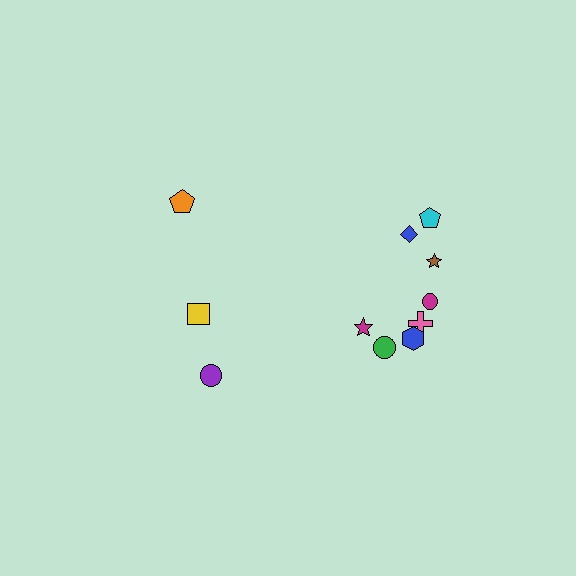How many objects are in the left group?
There are 3 objects.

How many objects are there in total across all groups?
There are 11 objects.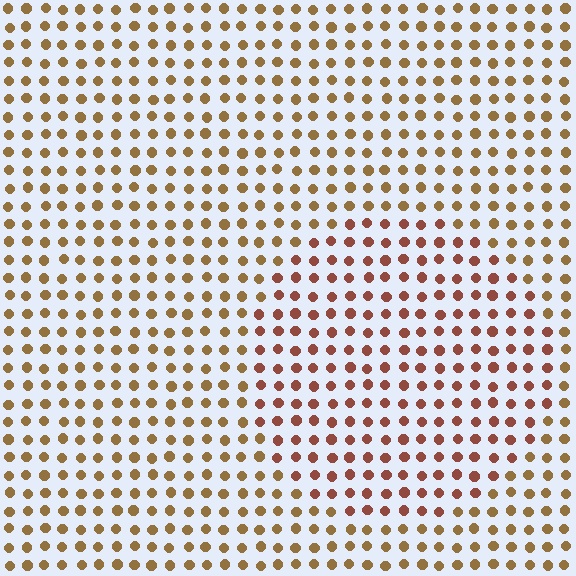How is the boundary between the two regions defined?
The boundary is defined purely by a slight shift in hue (about 30 degrees). Spacing, size, and orientation are identical on both sides.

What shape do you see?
I see a circle.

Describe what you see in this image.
The image is filled with small brown elements in a uniform arrangement. A circle-shaped region is visible where the elements are tinted to a slightly different hue, forming a subtle color boundary.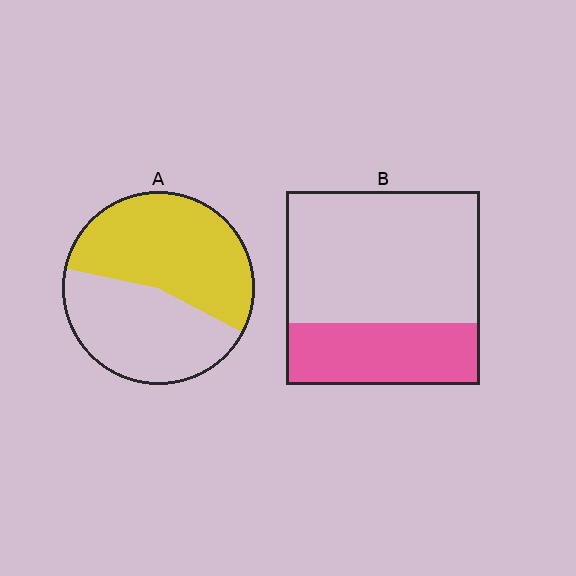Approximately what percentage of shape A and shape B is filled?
A is approximately 55% and B is approximately 30%.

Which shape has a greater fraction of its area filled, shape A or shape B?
Shape A.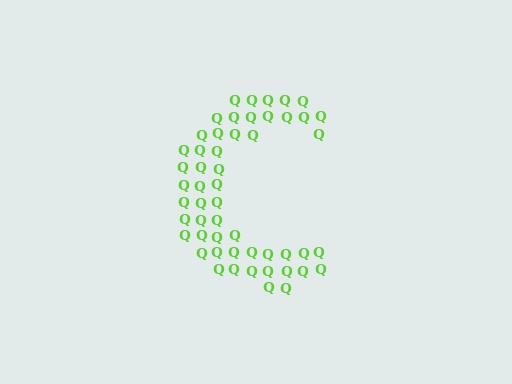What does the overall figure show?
The overall figure shows the letter C.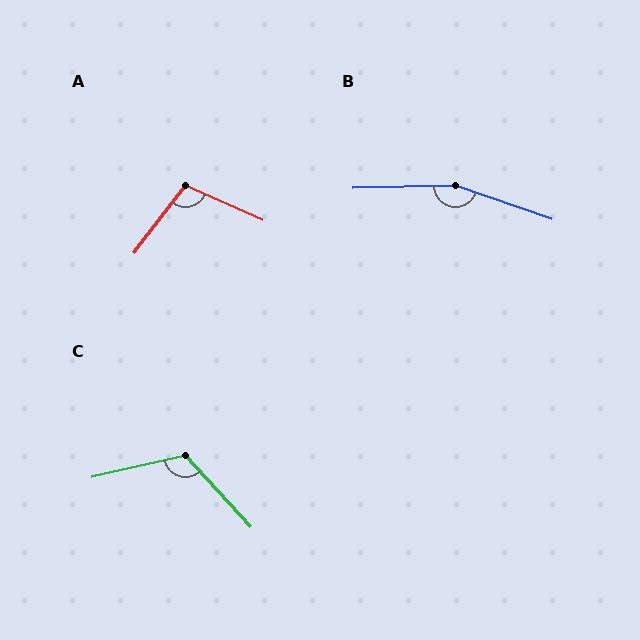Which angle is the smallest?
A, at approximately 103 degrees.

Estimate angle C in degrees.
Approximately 119 degrees.